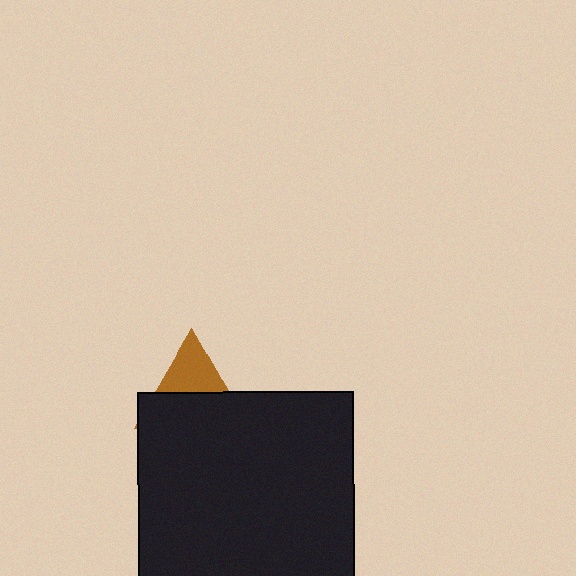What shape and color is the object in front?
The object in front is a black square.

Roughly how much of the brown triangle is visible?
A small part of it is visible (roughly 42%).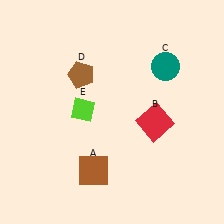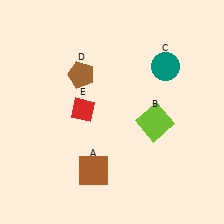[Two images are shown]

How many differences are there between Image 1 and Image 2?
There are 2 differences between the two images.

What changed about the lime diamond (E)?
In Image 1, E is lime. In Image 2, it changed to red.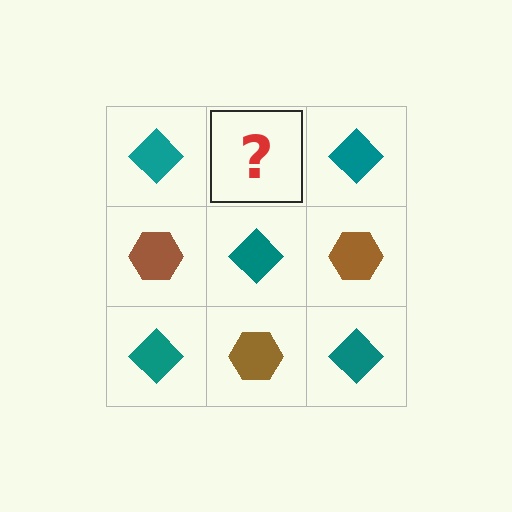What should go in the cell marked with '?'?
The missing cell should contain a brown hexagon.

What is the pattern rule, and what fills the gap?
The rule is that it alternates teal diamond and brown hexagon in a checkerboard pattern. The gap should be filled with a brown hexagon.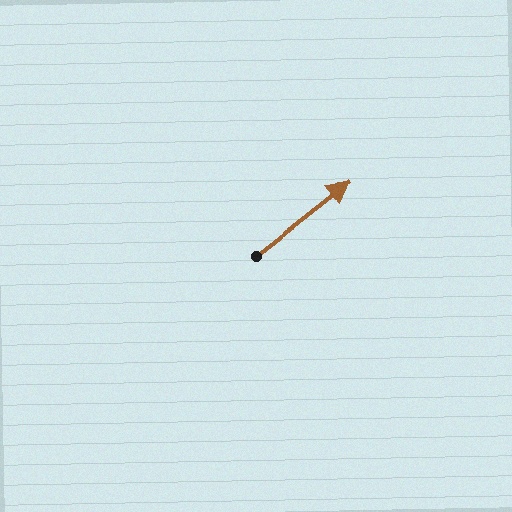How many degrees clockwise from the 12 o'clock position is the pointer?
Approximately 52 degrees.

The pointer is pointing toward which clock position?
Roughly 2 o'clock.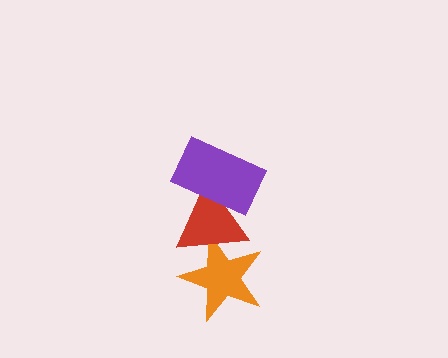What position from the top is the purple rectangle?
The purple rectangle is 1st from the top.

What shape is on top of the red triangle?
The purple rectangle is on top of the red triangle.